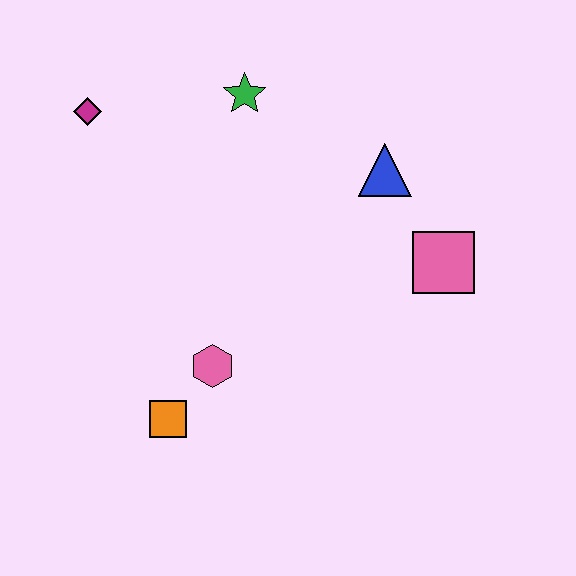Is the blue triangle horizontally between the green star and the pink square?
Yes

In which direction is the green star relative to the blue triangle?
The green star is to the left of the blue triangle.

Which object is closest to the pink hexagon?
The orange square is closest to the pink hexagon.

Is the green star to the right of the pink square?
No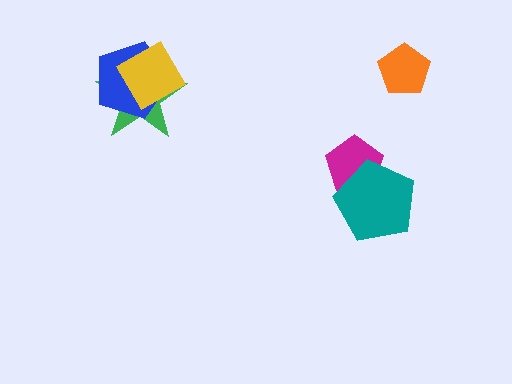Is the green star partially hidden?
Yes, it is partially covered by another shape.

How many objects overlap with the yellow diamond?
2 objects overlap with the yellow diamond.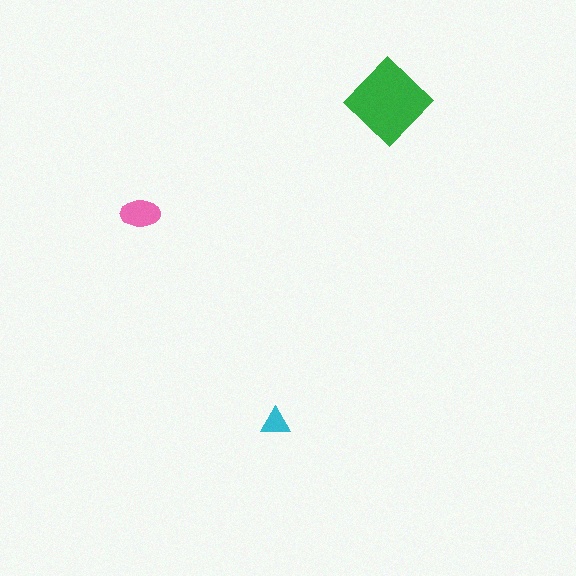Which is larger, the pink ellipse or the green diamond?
The green diamond.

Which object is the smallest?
The cyan triangle.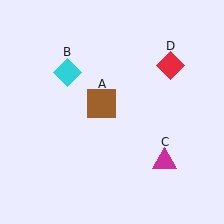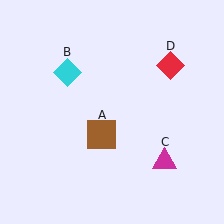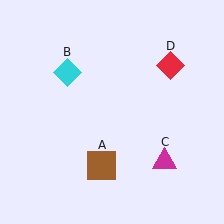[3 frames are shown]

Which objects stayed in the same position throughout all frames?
Cyan diamond (object B) and magenta triangle (object C) and red diamond (object D) remained stationary.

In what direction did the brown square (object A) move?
The brown square (object A) moved down.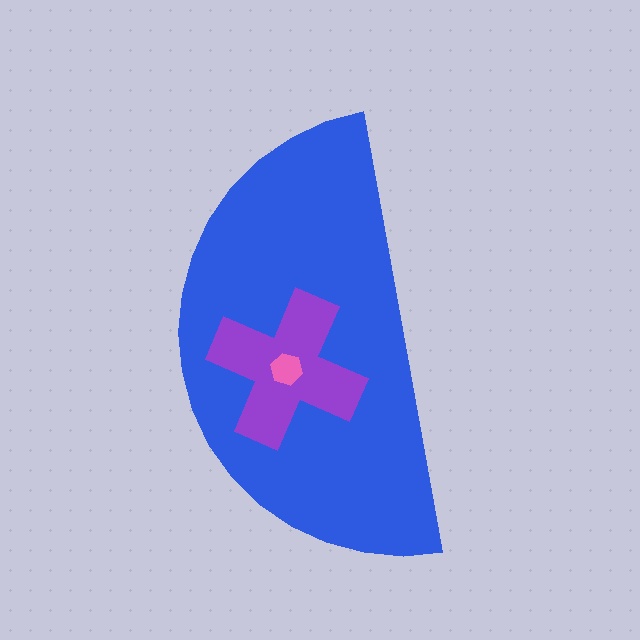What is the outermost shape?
The blue semicircle.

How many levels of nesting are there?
3.